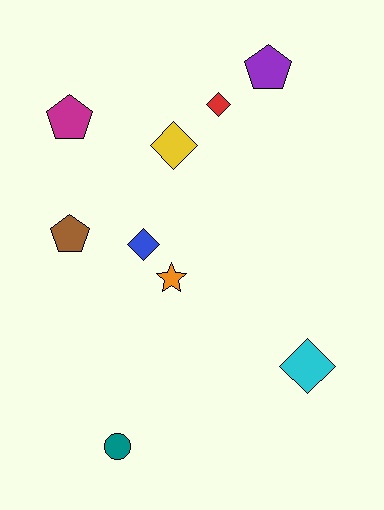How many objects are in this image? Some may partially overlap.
There are 9 objects.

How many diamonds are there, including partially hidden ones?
There are 4 diamonds.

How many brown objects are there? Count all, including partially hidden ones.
There is 1 brown object.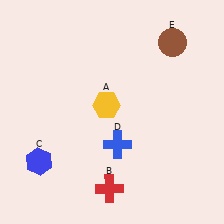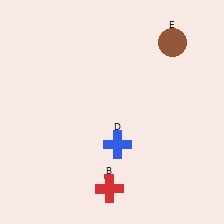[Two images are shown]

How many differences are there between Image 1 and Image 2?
There are 2 differences between the two images.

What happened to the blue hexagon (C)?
The blue hexagon (C) was removed in Image 2. It was in the bottom-left area of Image 1.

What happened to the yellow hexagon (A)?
The yellow hexagon (A) was removed in Image 2. It was in the top-left area of Image 1.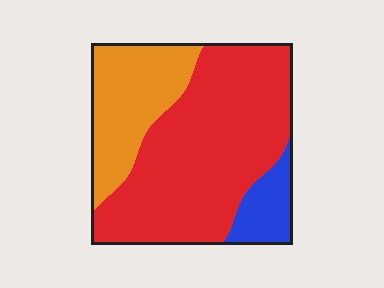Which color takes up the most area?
Red, at roughly 65%.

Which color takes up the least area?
Blue, at roughly 10%.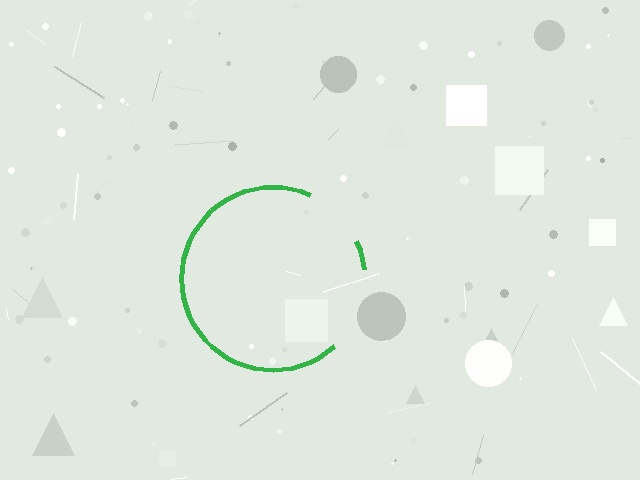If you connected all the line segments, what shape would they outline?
They would outline a circle.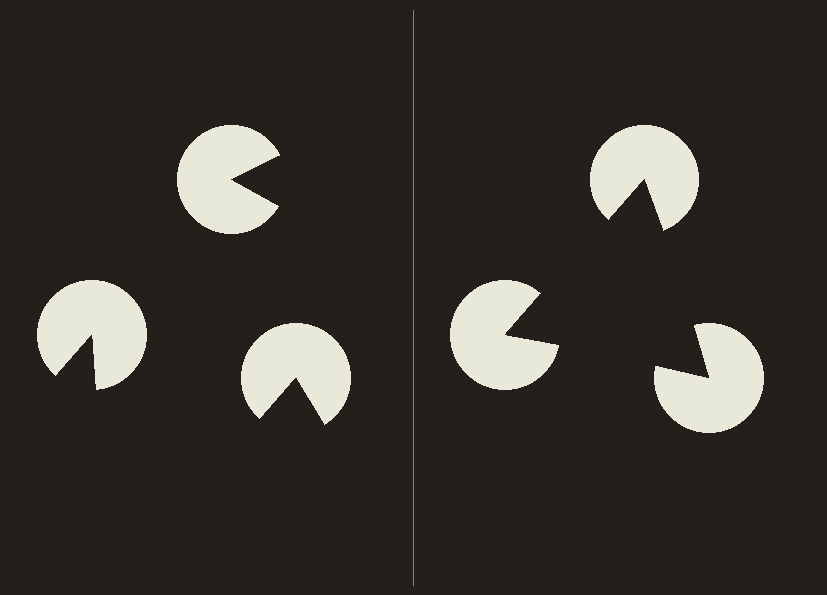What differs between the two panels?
The pac-man discs are positioned identically on both sides; only the wedge orientations differ. On the right they align to a triangle; on the left they are misaligned.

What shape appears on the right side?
An illusory triangle.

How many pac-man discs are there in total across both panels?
6 — 3 on each side.